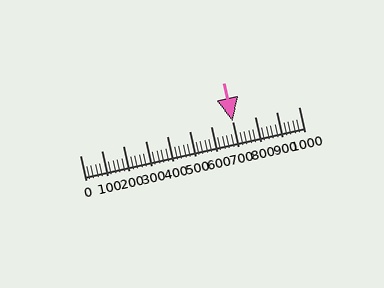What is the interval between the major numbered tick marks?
The major tick marks are spaced 100 units apart.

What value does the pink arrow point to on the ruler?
The pink arrow points to approximately 700.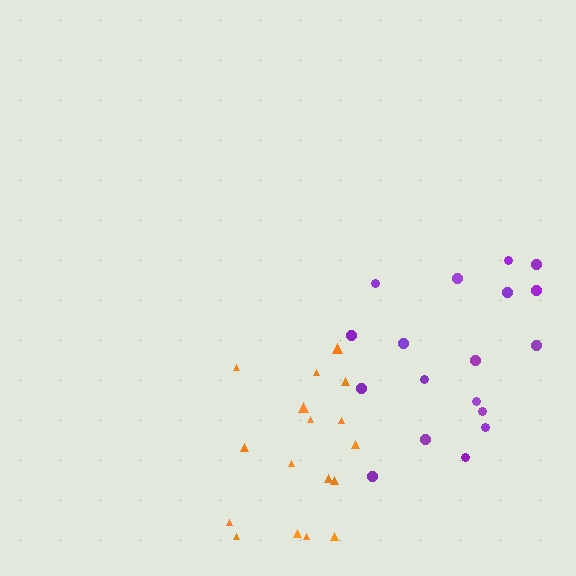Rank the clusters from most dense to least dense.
purple, orange.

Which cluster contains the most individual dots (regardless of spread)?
Purple (18).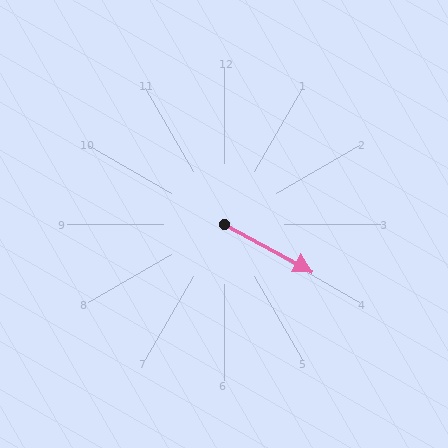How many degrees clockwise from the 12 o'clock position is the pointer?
Approximately 118 degrees.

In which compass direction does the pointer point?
Southeast.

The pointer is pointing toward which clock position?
Roughly 4 o'clock.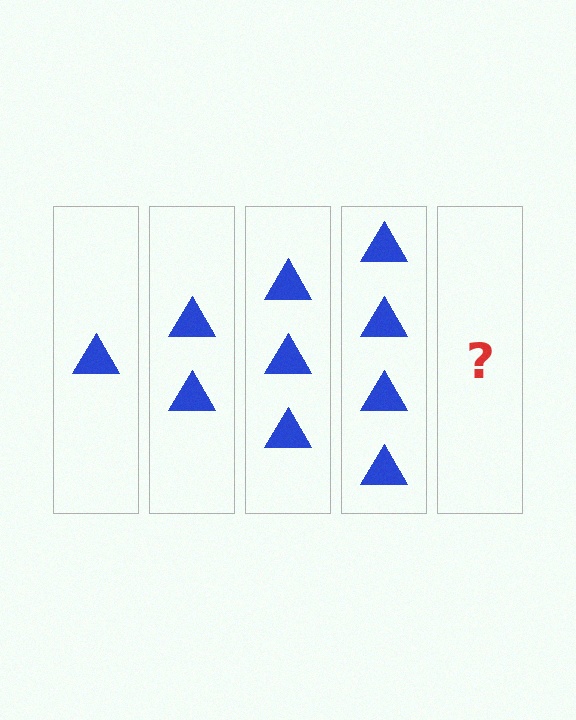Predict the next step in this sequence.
The next step is 5 triangles.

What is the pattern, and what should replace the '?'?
The pattern is that each step adds one more triangle. The '?' should be 5 triangles.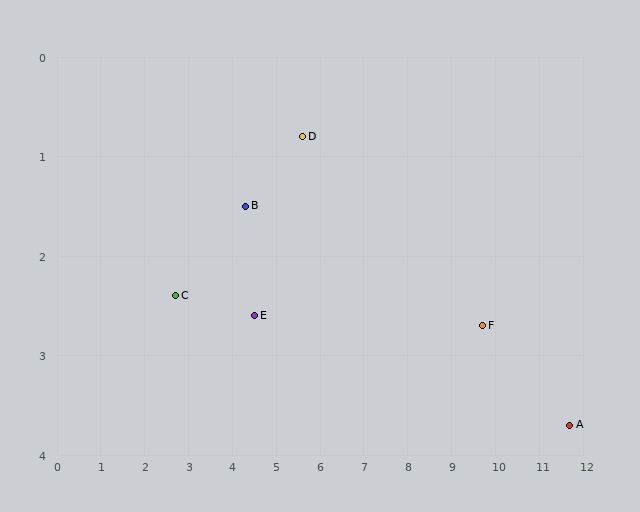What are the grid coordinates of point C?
Point C is at approximately (2.7, 2.4).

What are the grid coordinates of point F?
Point F is at approximately (9.7, 2.7).